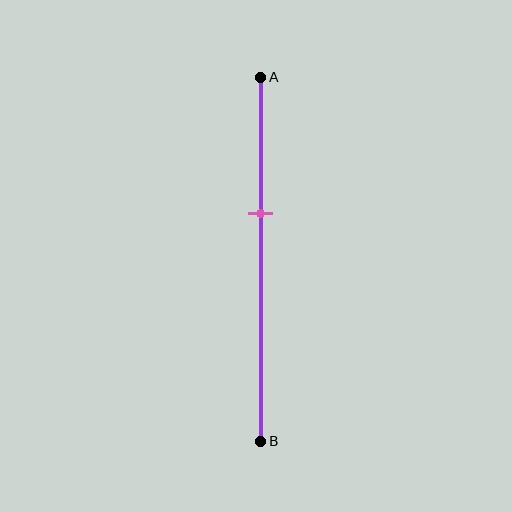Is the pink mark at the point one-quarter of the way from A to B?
No, the mark is at about 40% from A, not at the 25% one-quarter point.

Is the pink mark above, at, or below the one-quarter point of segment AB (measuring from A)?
The pink mark is below the one-quarter point of segment AB.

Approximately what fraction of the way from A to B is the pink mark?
The pink mark is approximately 40% of the way from A to B.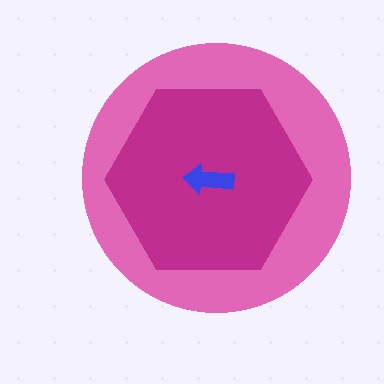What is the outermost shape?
The pink circle.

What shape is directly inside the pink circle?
The magenta hexagon.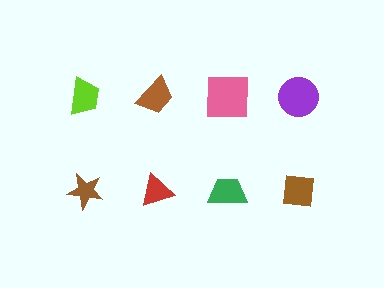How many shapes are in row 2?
4 shapes.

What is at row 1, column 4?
A purple circle.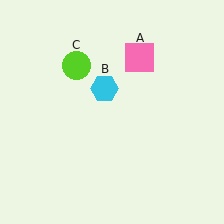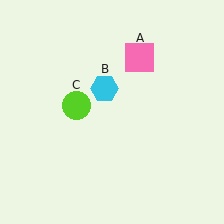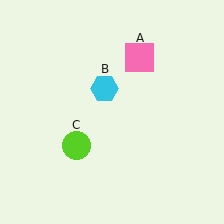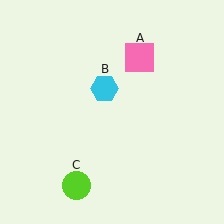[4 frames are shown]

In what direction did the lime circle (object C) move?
The lime circle (object C) moved down.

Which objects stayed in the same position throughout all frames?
Pink square (object A) and cyan hexagon (object B) remained stationary.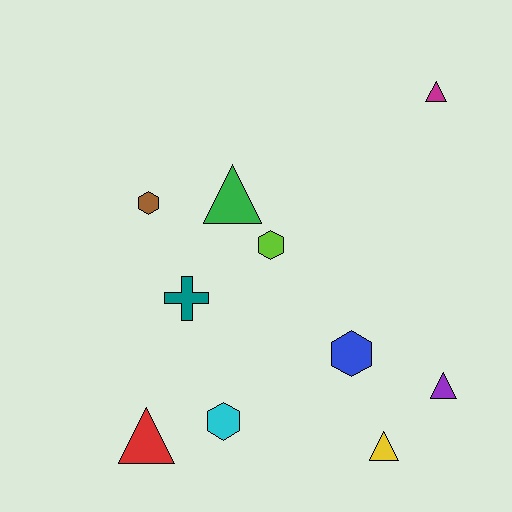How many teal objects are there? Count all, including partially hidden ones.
There is 1 teal object.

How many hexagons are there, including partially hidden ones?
There are 4 hexagons.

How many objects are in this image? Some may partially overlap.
There are 10 objects.